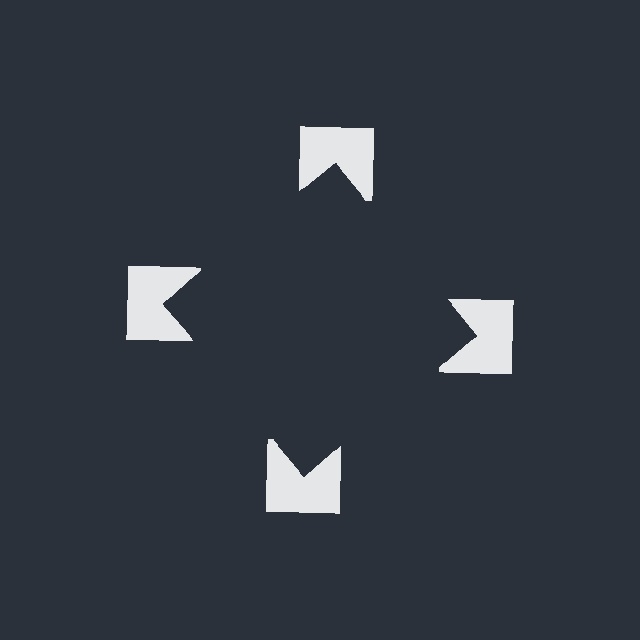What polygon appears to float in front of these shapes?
An illusory square — its edges are inferred from the aligned wedge cuts in the notched squares, not physically drawn.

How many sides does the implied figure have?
4 sides.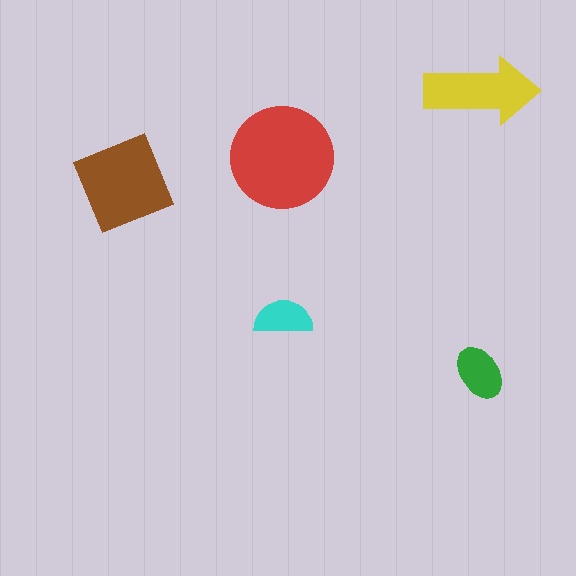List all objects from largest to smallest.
The red circle, the brown square, the yellow arrow, the green ellipse, the cyan semicircle.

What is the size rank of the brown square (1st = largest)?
2nd.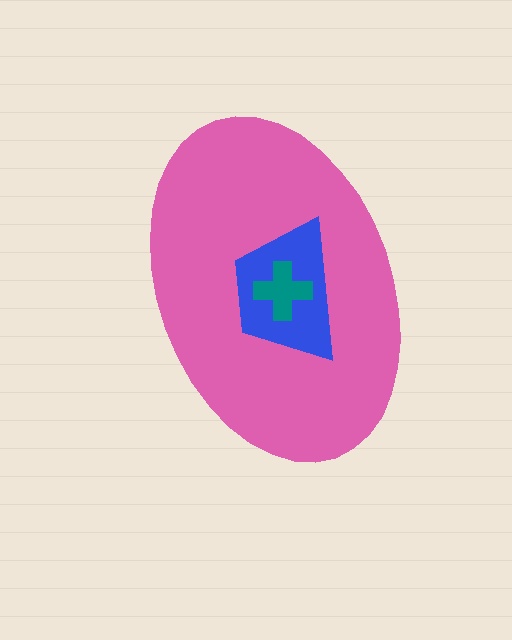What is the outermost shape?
The pink ellipse.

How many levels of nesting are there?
3.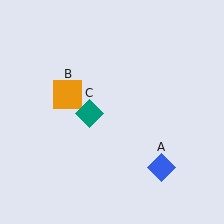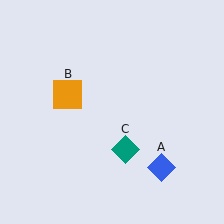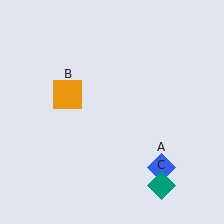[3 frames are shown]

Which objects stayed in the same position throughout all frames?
Blue diamond (object A) and orange square (object B) remained stationary.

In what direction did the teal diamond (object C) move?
The teal diamond (object C) moved down and to the right.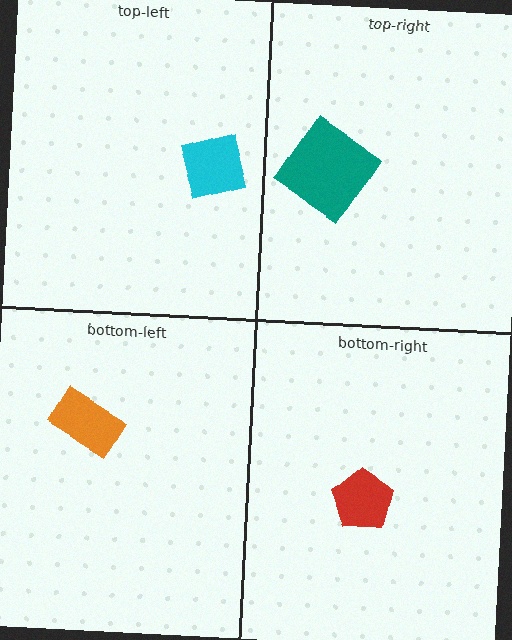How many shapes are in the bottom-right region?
1.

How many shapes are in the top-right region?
1.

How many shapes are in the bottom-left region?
1.